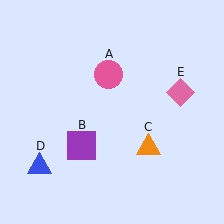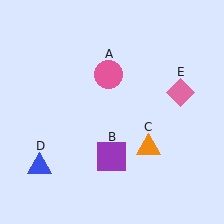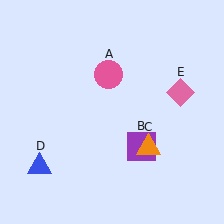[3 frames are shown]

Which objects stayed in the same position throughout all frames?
Pink circle (object A) and orange triangle (object C) and blue triangle (object D) and pink diamond (object E) remained stationary.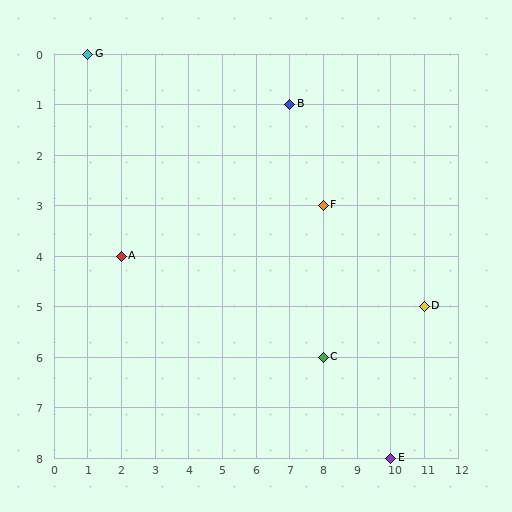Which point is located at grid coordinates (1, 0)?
Point G is at (1, 0).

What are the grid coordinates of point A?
Point A is at grid coordinates (2, 4).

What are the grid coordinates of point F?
Point F is at grid coordinates (8, 3).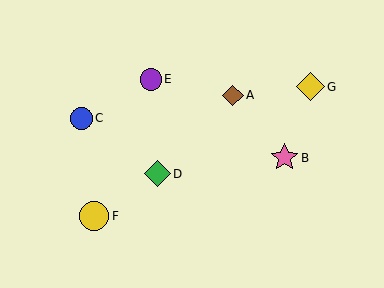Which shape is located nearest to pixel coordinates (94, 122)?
The blue circle (labeled C) at (81, 118) is nearest to that location.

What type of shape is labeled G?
Shape G is a yellow diamond.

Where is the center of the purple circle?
The center of the purple circle is at (151, 79).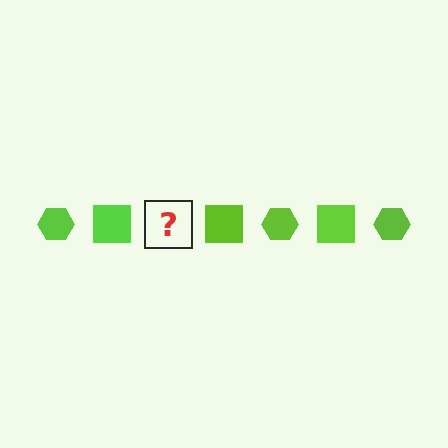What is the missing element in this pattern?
The missing element is a lime hexagon.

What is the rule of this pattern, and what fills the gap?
The rule is that the pattern cycles through hexagon, square shapes in lime. The gap should be filled with a lime hexagon.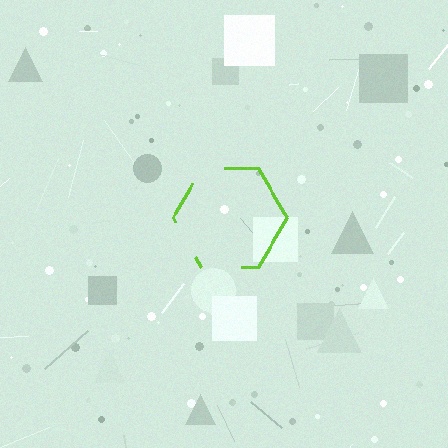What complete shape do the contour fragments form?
The contour fragments form a hexagon.